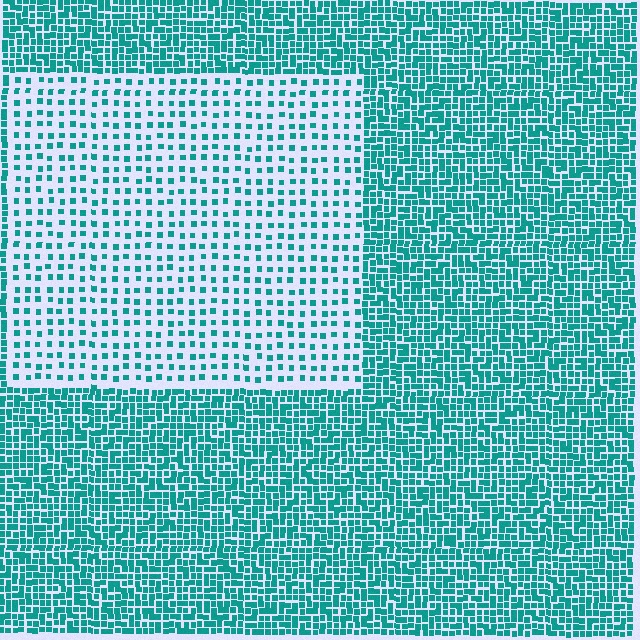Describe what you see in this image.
The image contains small teal elements arranged at two different densities. A rectangle-shaped region is visible where the elements are less densely packed than the surrounding area.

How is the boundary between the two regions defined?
The boundary is defined by a change in element density (approximately 2.6x ratio). All elements are the same color, size, and shape.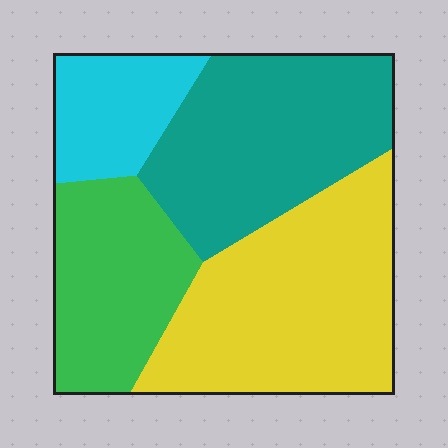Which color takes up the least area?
Cyan, at roughly 15%.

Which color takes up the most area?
Yellow, at roughly 35%.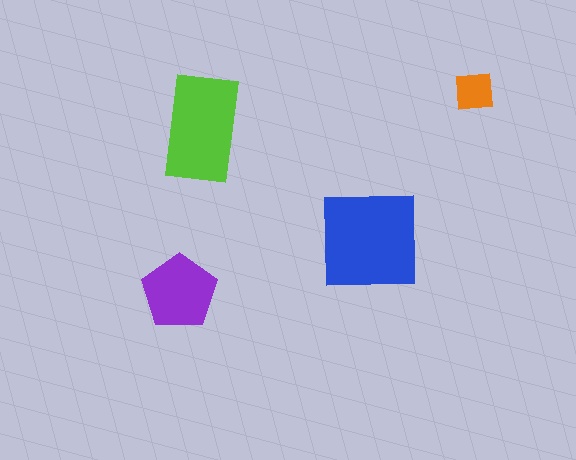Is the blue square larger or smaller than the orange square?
Larger.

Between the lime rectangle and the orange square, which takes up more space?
The lime rectangle.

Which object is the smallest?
The orange square.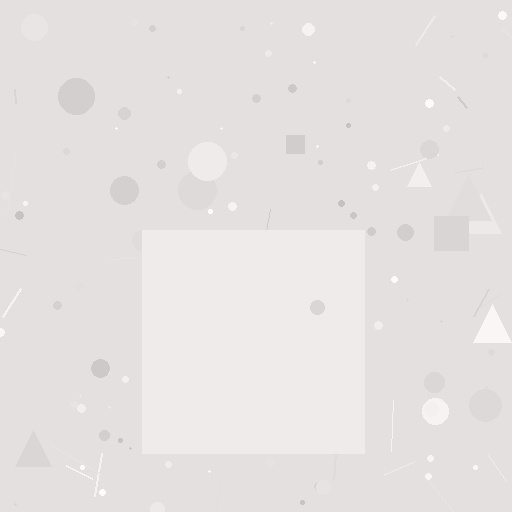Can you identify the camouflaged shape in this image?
The camouflaged shape is a square.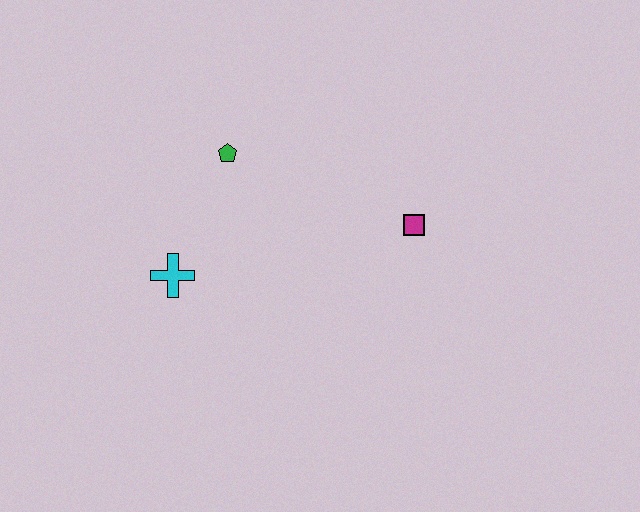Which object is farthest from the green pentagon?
The magenta square is farthest from the green pentagon.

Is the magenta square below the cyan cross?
No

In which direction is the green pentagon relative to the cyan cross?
The green pentagon is above the cyan cross.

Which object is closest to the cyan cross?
The green pentagon is closest to the cyan cross.